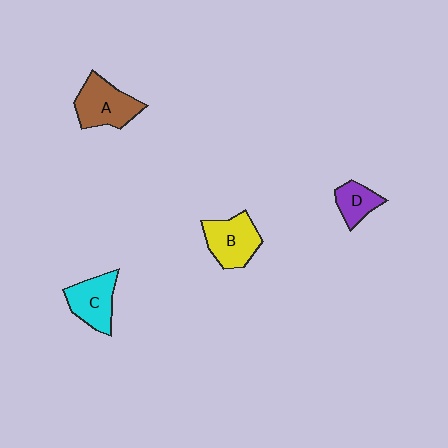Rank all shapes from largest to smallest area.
From largest to smallest: A (brown), B (yellow), C (cyan), D (purple).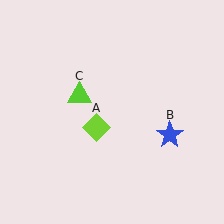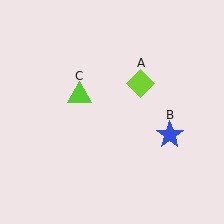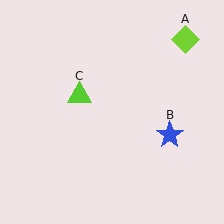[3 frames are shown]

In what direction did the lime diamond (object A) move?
The lime diamond (object A) moved up and to the right.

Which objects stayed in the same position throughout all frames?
Blue star (object B) and lime triangle (object C) remained stationary.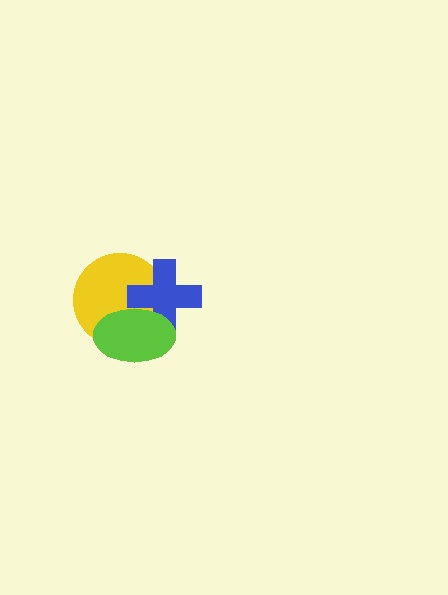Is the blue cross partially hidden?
Yes, it is partially covered by another shape.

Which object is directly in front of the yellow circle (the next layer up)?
The blue cross is directly in front of the yellow circle.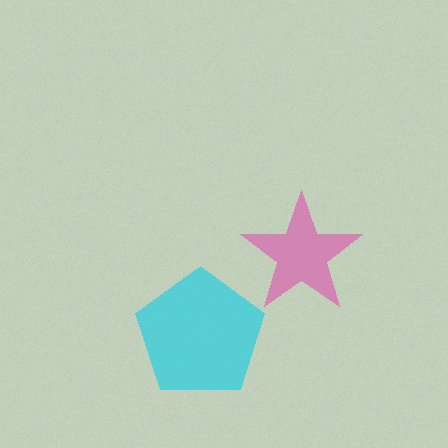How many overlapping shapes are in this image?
There are 2 overlapping shapes in the image.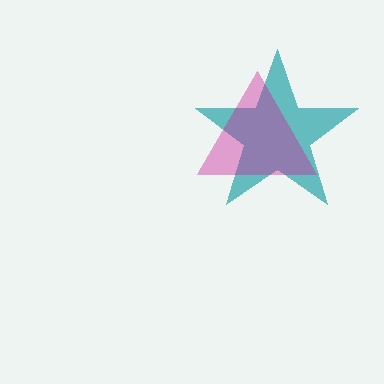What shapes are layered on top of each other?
The layered shapes are: a teal star, a magenta triangle.